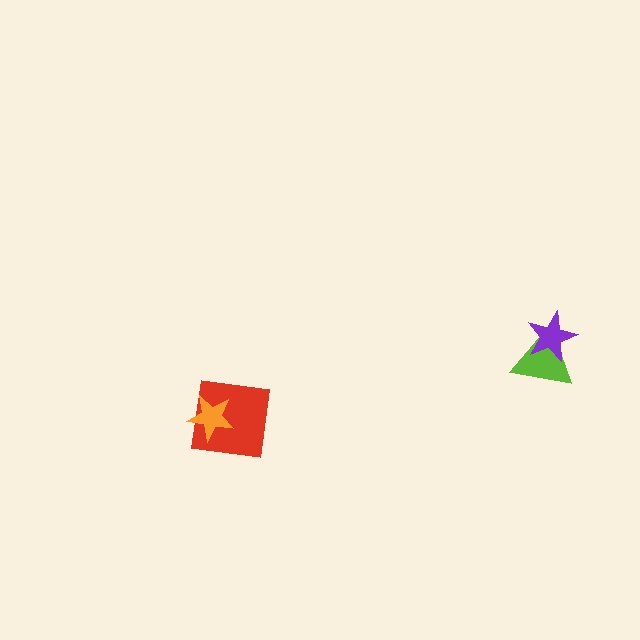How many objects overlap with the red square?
1 object overlaps with the red square.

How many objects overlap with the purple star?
1 object overlaps with the purple star.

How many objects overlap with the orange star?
1 object overlaps with the orange star.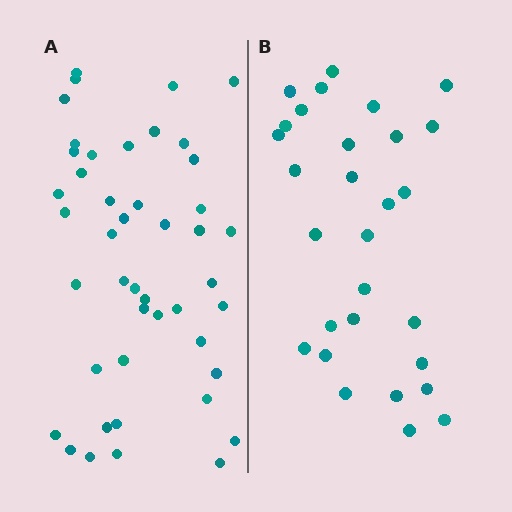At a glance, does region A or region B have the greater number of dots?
Region A (the left region) has more dots.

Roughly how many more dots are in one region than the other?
Region A has approximately 15 more dots than region B.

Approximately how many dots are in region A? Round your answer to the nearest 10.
About 40 dots. (The exact count is 45, which rounds to 40.)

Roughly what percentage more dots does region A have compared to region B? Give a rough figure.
About 55% more.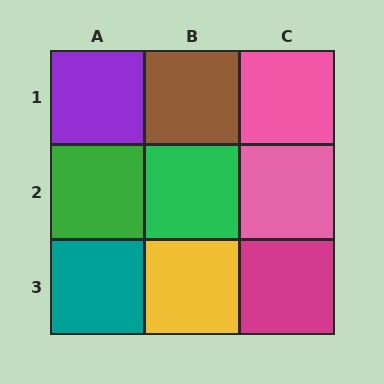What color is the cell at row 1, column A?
Purple.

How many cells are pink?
2 cells are pink.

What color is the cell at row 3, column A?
Teal.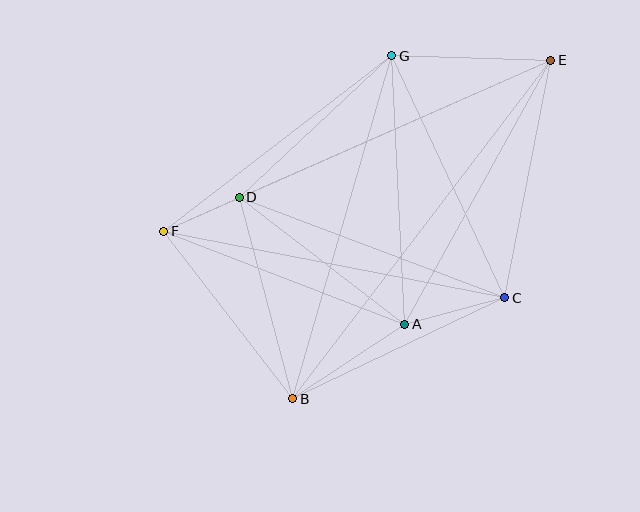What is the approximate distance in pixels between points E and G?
The distance between E and G is approximately 159 pixels.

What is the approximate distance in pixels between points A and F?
The distance between A and F is approximately 258 pixels.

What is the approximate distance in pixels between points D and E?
The distance between D and E is approximately 340 pixels.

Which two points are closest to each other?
Points D and F are closest to each other.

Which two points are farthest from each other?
Points B and E are farthest from each other.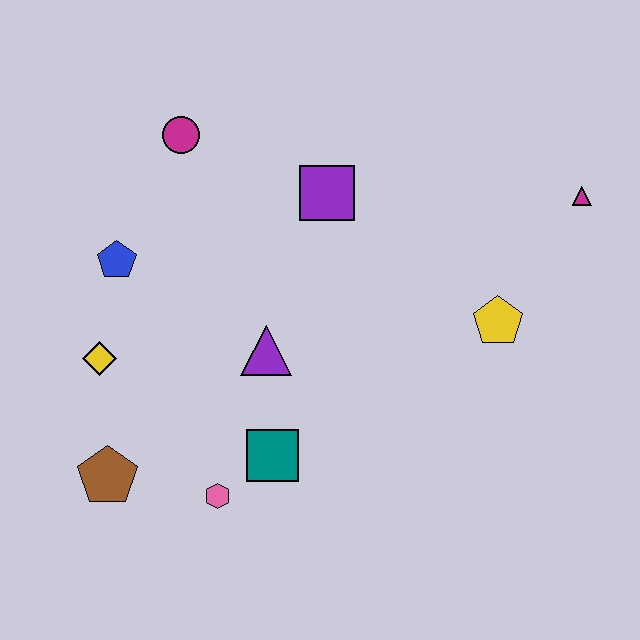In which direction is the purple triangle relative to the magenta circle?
The purple triangle is below the magenta circle.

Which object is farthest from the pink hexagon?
The magenta triangle is farthest from the pink hexagon.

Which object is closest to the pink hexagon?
The teal square is closest to the pink hexagon.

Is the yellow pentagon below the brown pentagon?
No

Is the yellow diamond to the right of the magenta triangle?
No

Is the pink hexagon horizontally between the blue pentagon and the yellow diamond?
No